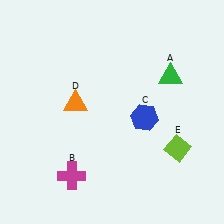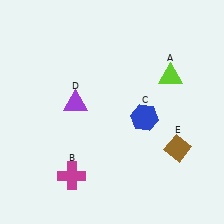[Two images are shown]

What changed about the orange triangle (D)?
In Image 1, D is orange. In Image 2, it changed to purple.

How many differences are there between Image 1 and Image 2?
There are 3 differences between the two images.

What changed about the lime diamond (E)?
In Image 1, E is lime. In Image 2, it changed to brown.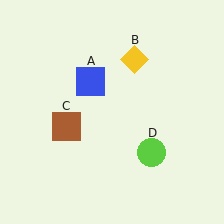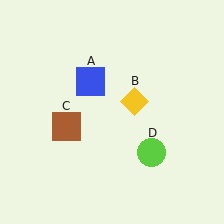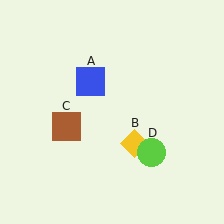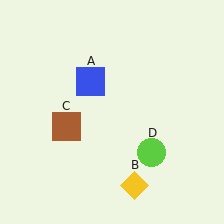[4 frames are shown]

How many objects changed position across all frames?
1 object changed position: yellow diamond (object B).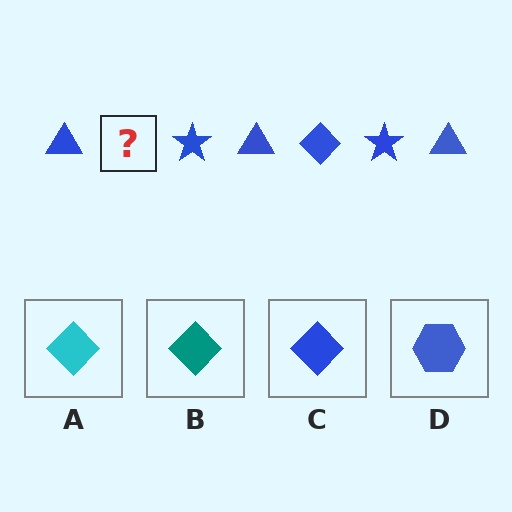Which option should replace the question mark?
Option C.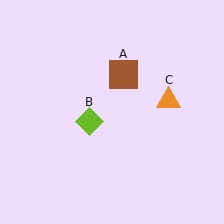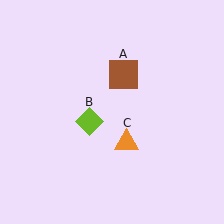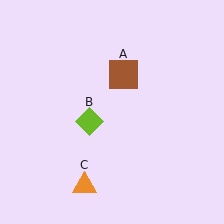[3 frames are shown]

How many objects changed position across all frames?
1 object changed position: orange triangle (object C).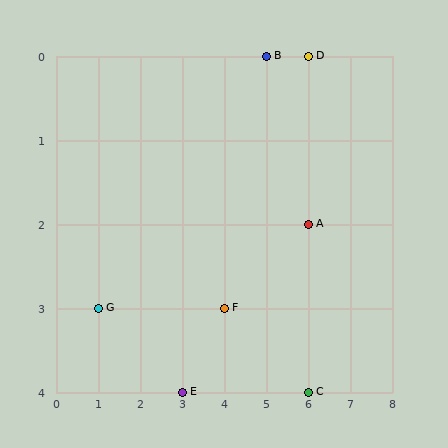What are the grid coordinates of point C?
Point C is at grid coordinates (6, 4).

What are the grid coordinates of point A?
Point A is at grid coordinates (6, 2).